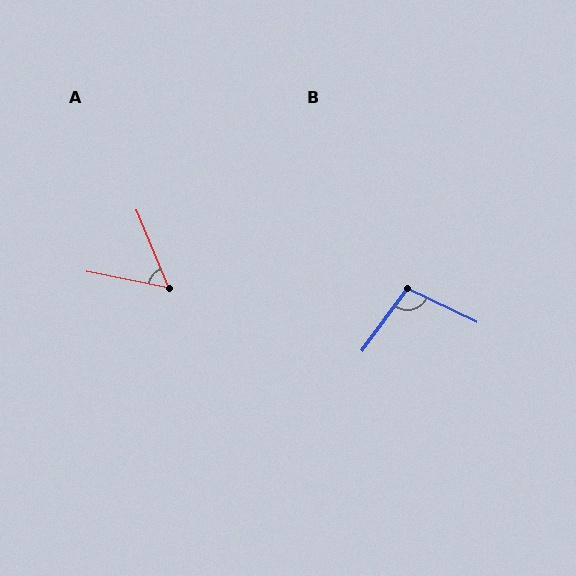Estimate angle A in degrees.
Approximately 56 degrees.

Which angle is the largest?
B, at approximately 101 degrees.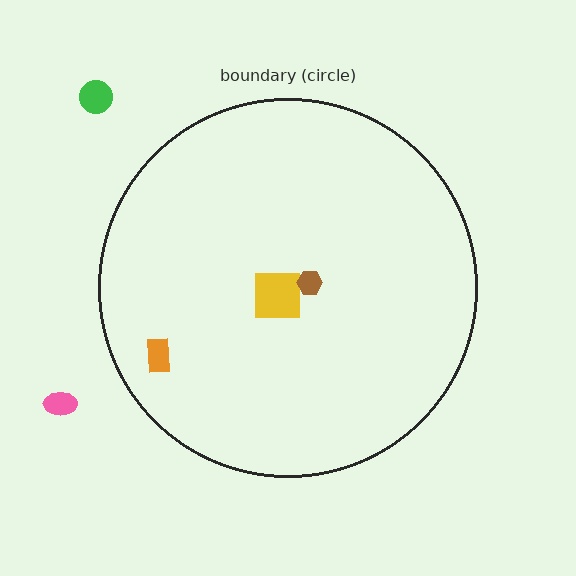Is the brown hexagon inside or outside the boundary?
Inside.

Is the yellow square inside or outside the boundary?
Inside.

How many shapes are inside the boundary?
3 inside, 2 outside.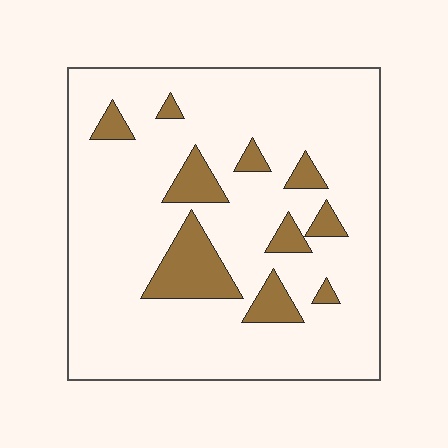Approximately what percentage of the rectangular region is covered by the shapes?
Approximately 15%.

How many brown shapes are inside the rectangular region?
10.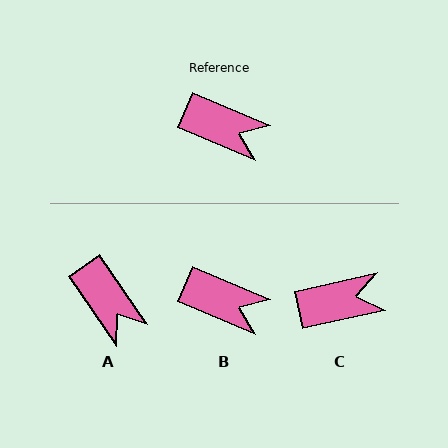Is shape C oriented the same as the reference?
No, it is off by about 35 degrees.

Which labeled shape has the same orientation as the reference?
B.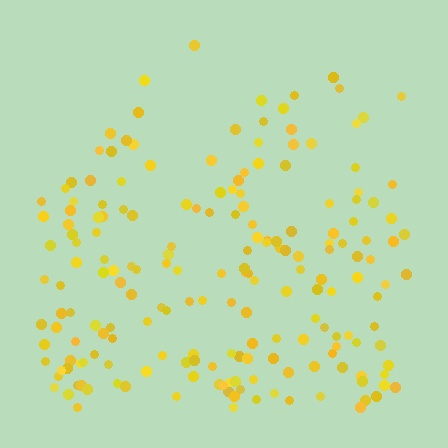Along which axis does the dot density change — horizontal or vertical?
Vertical.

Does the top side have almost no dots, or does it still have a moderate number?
Still a moderate number, just noticeably fewer than the bottom.